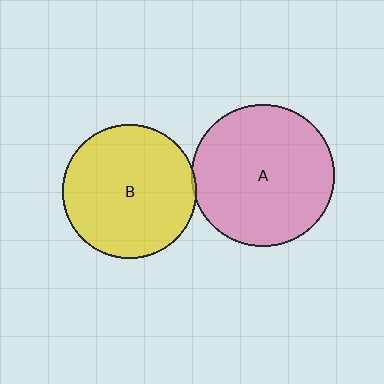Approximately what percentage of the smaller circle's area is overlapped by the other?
Approximately 5%.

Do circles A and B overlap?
Yes.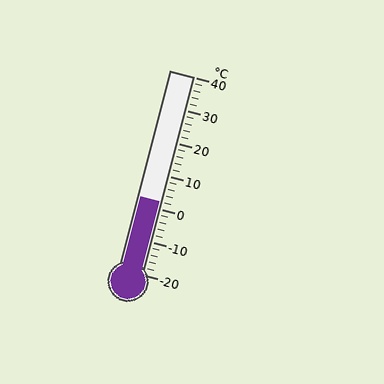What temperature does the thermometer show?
The thermometer shows approximately 2°C.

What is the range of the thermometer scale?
The thermometer scale ranges from -20°C to 40°C.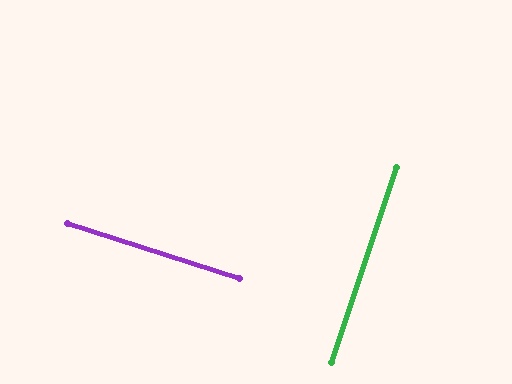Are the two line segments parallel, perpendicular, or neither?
Perpendicular — they meet at approximately 89°.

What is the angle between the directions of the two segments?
Approximately 89 degrees.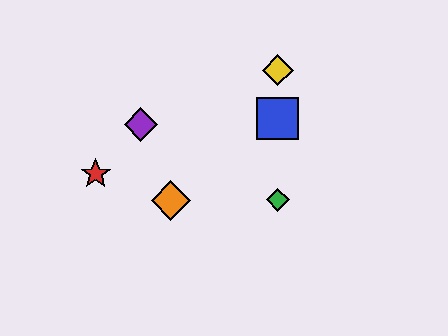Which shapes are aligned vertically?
The blue square, the green diamond, the yellow diamond are aligned vertically.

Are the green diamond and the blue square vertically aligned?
Yes, both are at x≈278.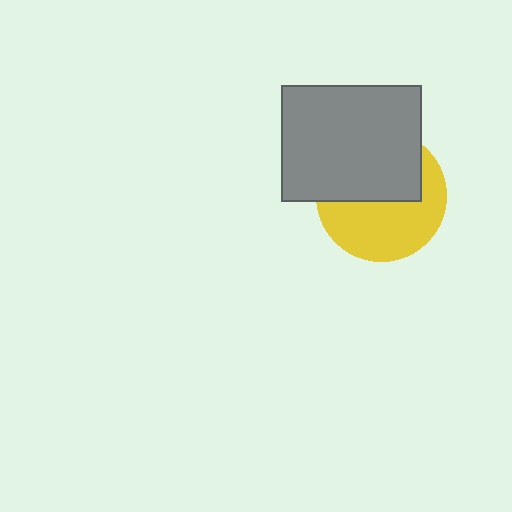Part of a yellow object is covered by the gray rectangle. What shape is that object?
It is a circle.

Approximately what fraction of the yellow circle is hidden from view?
Roughly 48% of the yellow circle is hidden behind the gray rectangle.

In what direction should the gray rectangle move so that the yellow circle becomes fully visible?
The gray rectangle should move up. That is the shortest direction to clear the overlap and leave the yellow circle fully visible.